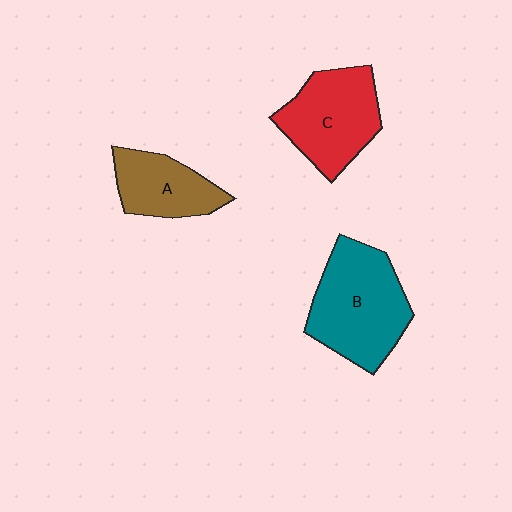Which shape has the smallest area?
Shape A (brown).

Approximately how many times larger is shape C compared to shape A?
Approximately 1.4 times.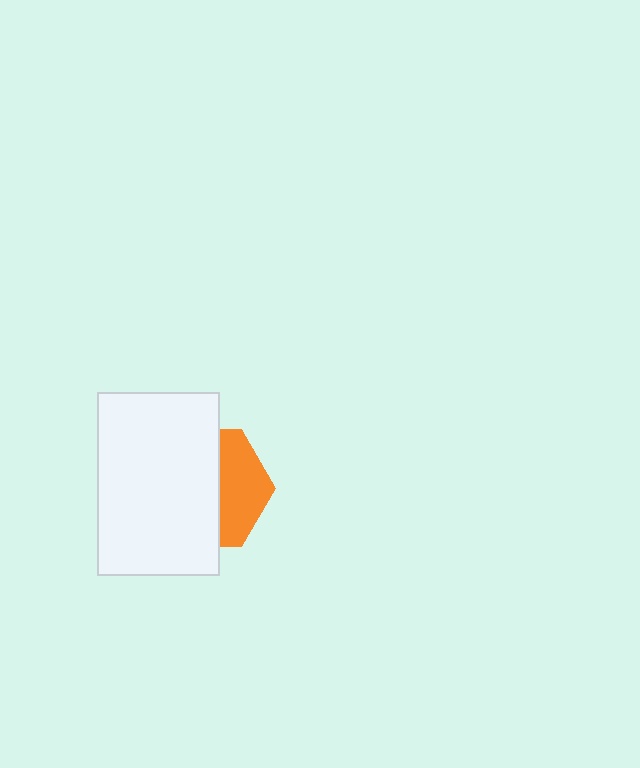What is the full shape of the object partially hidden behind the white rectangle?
The partially hidden object is an orange hexagon.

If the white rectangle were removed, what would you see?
You would see the complete orange hexagon.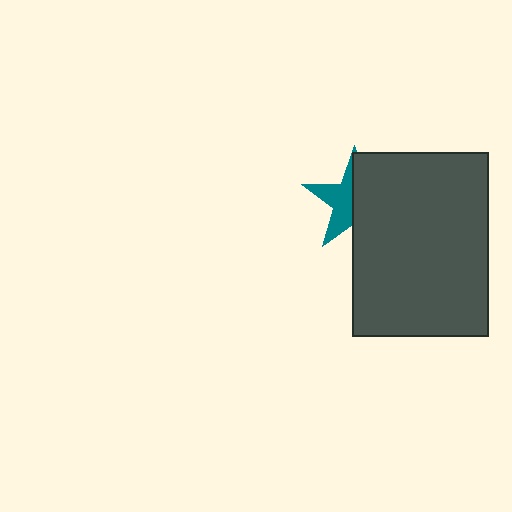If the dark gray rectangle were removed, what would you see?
You would see the complete teal star.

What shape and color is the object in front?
The object in front is a dark gray rectangle.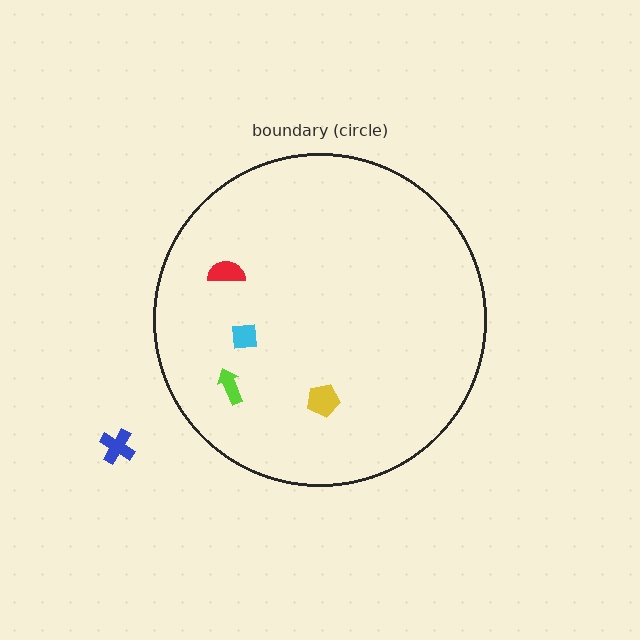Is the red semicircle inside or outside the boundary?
Inside.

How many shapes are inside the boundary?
4 inside, 1 outside.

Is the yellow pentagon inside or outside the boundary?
Inside.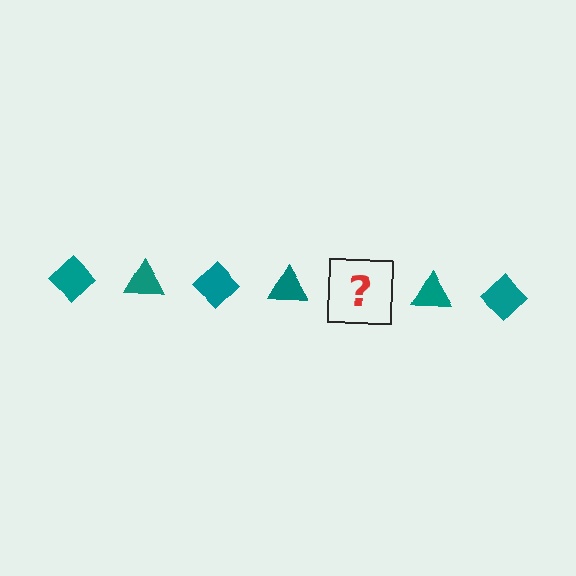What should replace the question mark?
The question mark should be replaced with a teal diamond.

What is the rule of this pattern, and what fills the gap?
The rule is that the pattern cycles through diamond, triangle shapes in teal. The gap should be filled with a teal diamond.